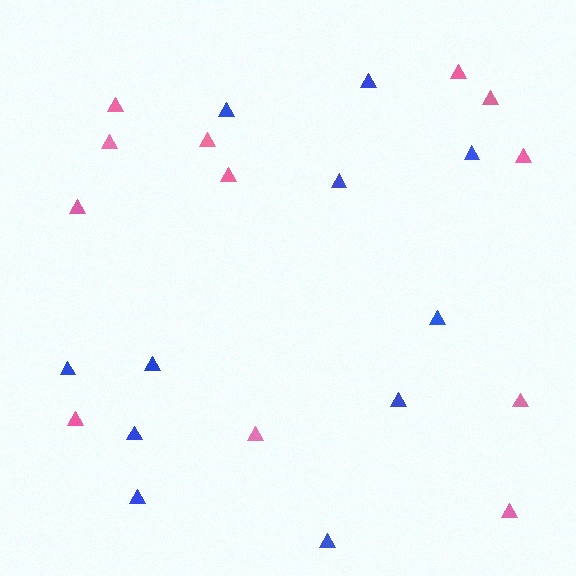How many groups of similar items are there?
There are 2 groups: one group of blue triangles (11) and one group of pink triangles (12).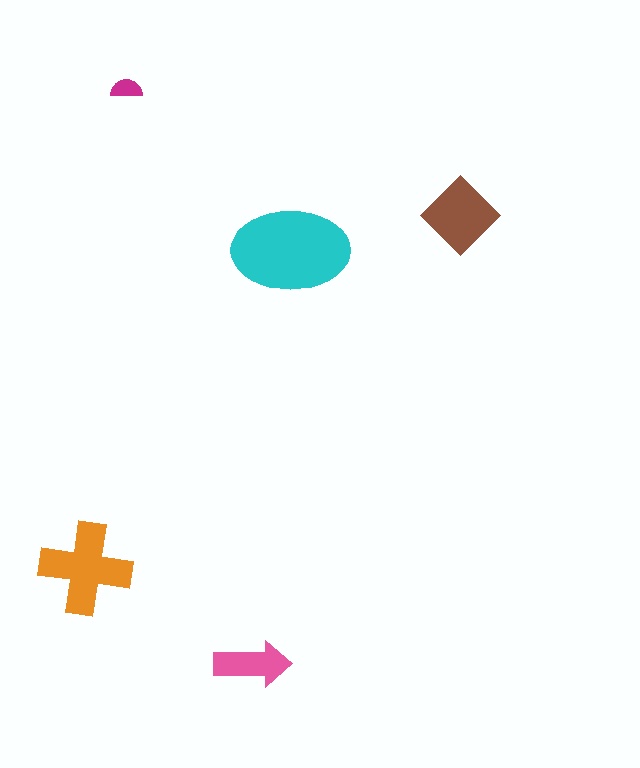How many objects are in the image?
There are 5 objects in the image.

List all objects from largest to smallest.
The cyan ellipse, the orange cross, the brown diamond, the pink arrow, the magenta semicircle.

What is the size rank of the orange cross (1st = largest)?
2nd.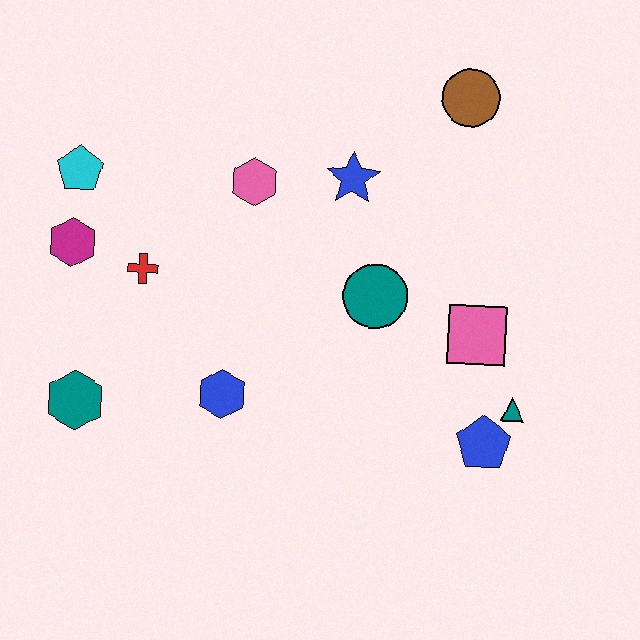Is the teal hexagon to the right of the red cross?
No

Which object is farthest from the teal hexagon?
The brown circle is farthest from the teal hexagon.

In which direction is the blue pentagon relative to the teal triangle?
The blue pentagon is below the teal triangle.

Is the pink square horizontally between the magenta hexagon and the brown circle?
No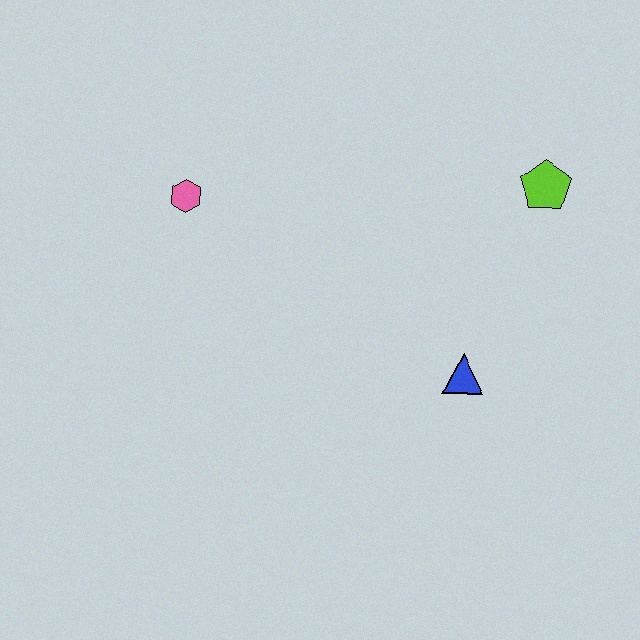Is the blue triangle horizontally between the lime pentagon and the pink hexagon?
Yes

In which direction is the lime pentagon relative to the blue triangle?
The lime pentagon is above the blue triangle.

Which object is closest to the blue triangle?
The lime pentagon is closest to the blue triangle.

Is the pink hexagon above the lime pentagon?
No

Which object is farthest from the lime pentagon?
The pink hexagon is farthest from the lime pentagon.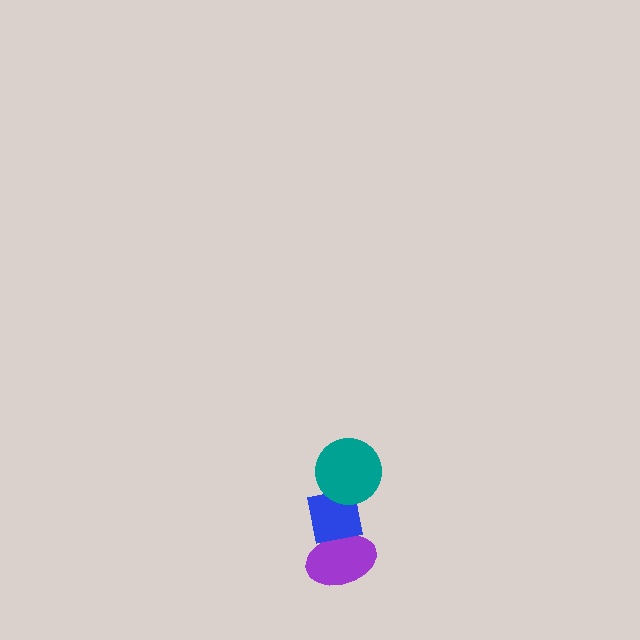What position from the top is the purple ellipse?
The purple ellipse is 3rd from the top.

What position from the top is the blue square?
The blue square is 2nd from the top.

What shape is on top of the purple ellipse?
The blue square is on top of the purple ellipse.